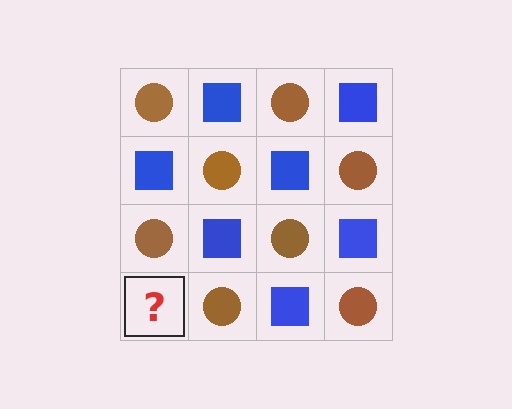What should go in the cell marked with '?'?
The missing cell should contain a blue square.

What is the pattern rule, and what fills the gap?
The rule is that it alternates brown circle and blue square in a checkerboard pattern. The gap should be filled with a blue square.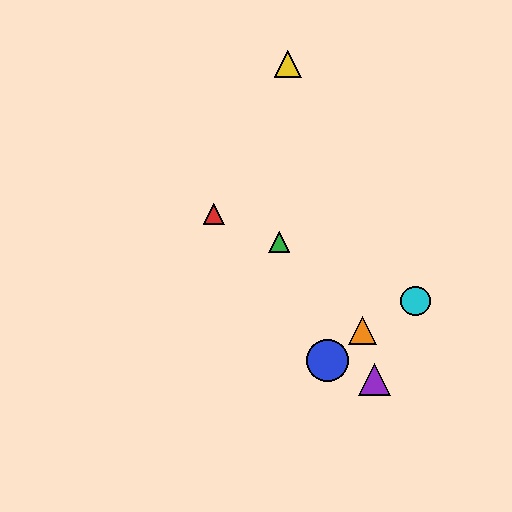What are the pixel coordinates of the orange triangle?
The orange triangle is at (363, 330).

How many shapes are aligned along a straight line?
3 shapes (the red triangle, the green triangle, the cyan circle) are aligned along a straight line.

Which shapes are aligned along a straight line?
The red triangle, the green triangle, the cyan circle are aligned along a straight line.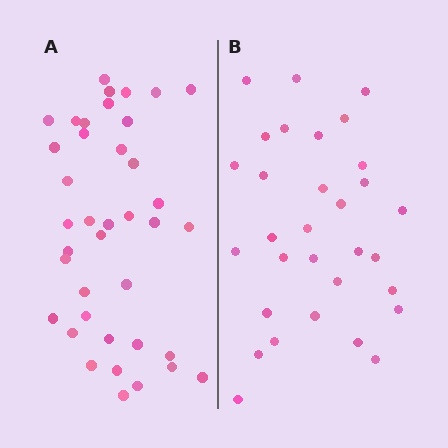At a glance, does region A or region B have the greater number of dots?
Region A (the left region) has more dots.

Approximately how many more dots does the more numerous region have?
Region A has roughly 8 or so more dots than region B.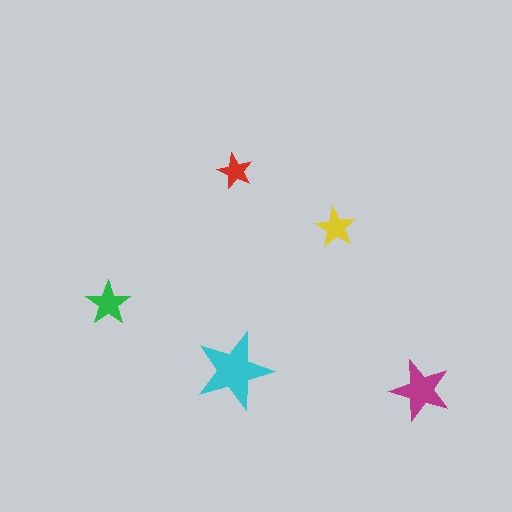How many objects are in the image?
There are 5 objects in the image.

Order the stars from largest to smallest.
the cyan one, the magenta one, the green one, the yellow one, the red one.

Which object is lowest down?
The magenta star is bottommost.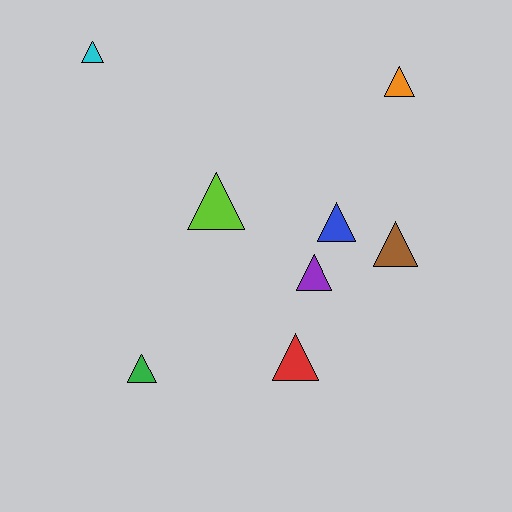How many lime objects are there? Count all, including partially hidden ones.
There is 1 lime object.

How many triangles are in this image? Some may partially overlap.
There are 8 triangles.